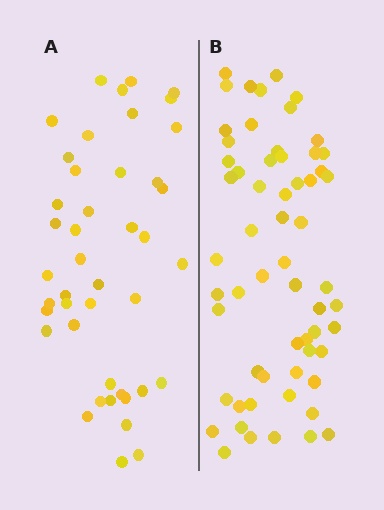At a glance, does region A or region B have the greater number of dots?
Region B (the right region) has more dots.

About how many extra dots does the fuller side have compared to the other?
Region B has approximately 15 more dots than region A.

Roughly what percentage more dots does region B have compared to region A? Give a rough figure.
About 40% more.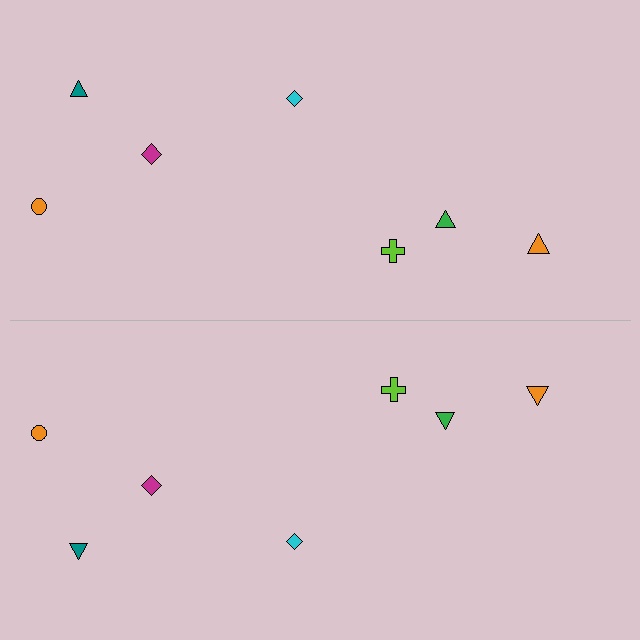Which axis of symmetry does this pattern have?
The pattern has a horizontal axis of symmetry running through the center of the image.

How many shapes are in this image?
There are 14 shapes in this image.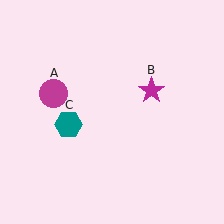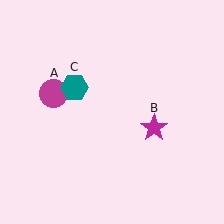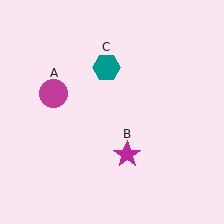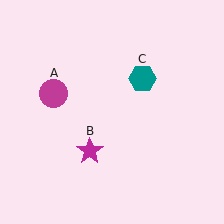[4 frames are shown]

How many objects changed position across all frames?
2 objects changed position: magenta star (object B), teal hexagon (object C).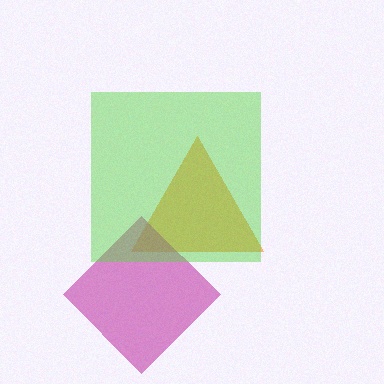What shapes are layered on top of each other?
The layered shapes are: an orange triangle, a magenta diamond, a lime square.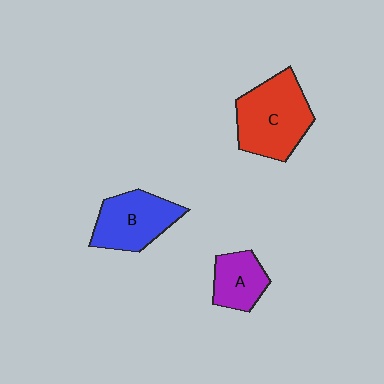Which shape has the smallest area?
Shape A (purple).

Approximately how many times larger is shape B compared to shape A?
Approximately 1.5 times.